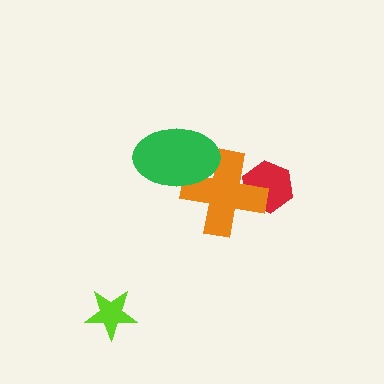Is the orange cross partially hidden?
Yes, it is partially covered by another shape.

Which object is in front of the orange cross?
The green ellipse is in front of the orange cross.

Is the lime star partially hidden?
No, no other shape covers it.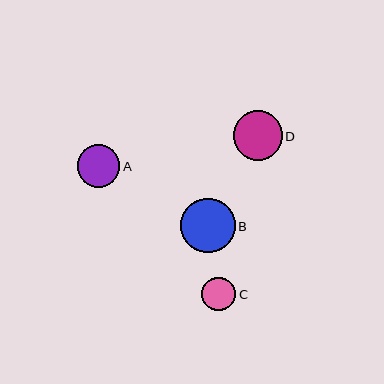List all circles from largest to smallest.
From largest to smallest: B, D, A, C.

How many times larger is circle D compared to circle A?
Circle D is approximately 1.2 times the size of circle A.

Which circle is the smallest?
Circle C is the smallest with a size of approximately 34 pixels.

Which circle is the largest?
Circle B is the largest with a size of approximately 54 pixels.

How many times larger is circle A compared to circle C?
Circle A is approximately 1.3 times the size of circle C.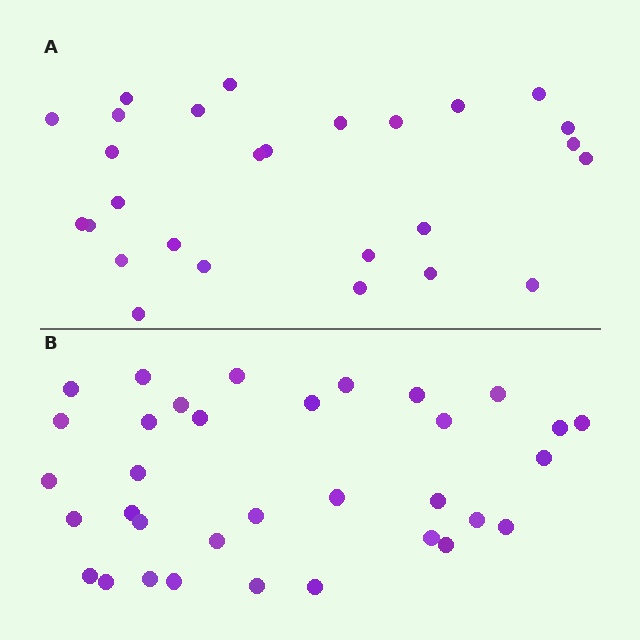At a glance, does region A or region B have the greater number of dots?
Region B (the bottom region) has more dots.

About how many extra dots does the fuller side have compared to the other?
Region B has roughly 8 or so more dots than region A.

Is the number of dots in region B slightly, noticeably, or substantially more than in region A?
Region B has noticeably more, but not dramatically so. The ratio is roughly 1.3 to 1.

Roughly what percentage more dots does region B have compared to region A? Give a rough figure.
About 25% more.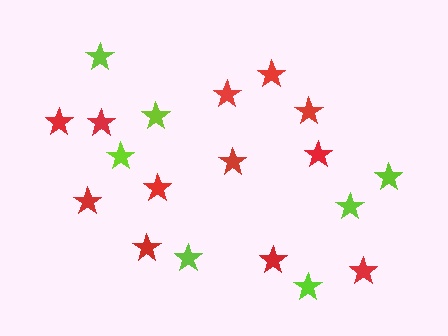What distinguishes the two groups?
There are 2 groups: one group of lime stars (7) and one group of red stars (12).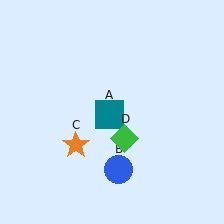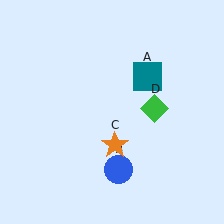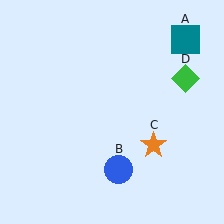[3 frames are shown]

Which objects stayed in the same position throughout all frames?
Blue circle (object B) remained stationary.